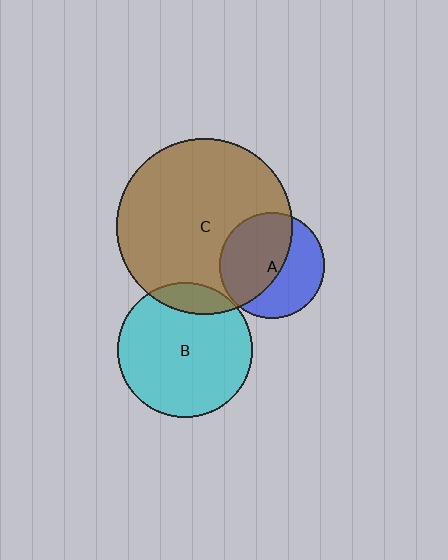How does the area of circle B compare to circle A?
Approximately 1.6 times.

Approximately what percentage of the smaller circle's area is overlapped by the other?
Approximately 55%.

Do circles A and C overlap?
Yes.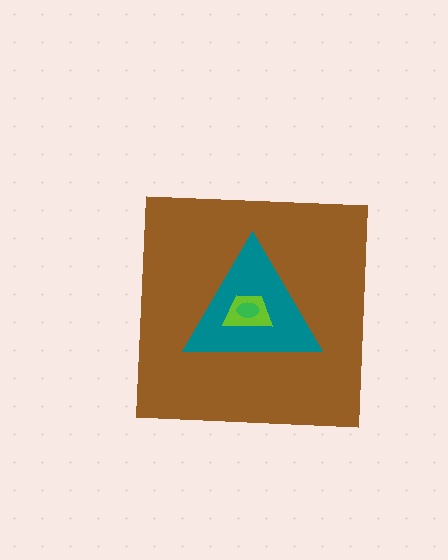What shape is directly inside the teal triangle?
The lime trapezoid.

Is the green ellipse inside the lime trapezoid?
Yes.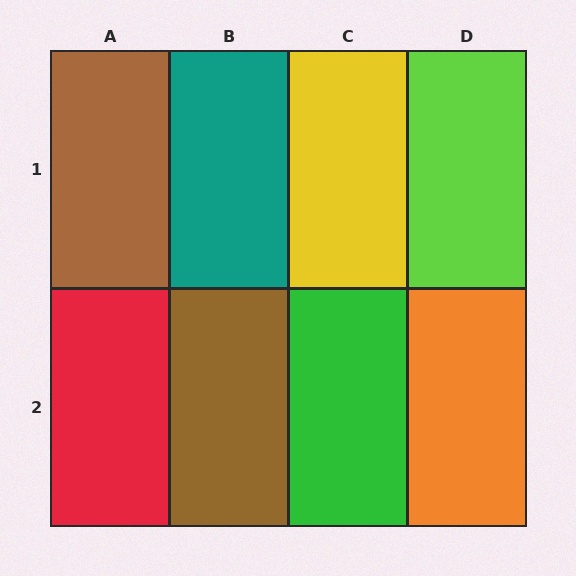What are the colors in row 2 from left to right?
Red, brown, green, orange.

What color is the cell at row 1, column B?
Teal.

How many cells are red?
1 cell is red.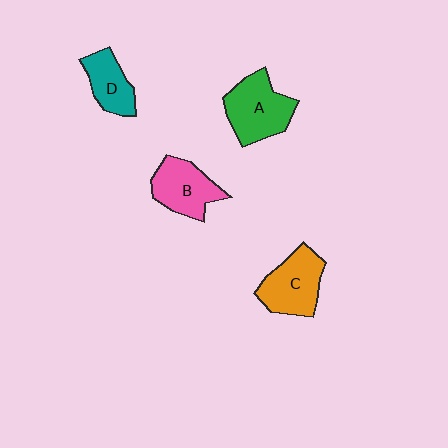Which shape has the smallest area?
Shape D (teal).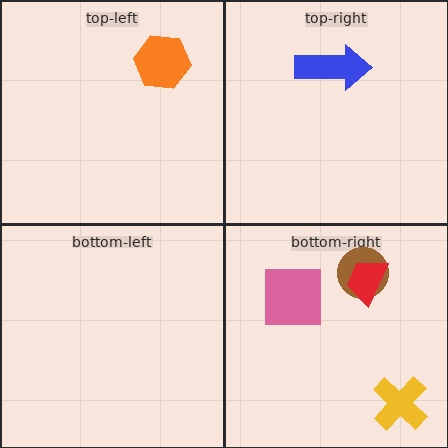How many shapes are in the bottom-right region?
4.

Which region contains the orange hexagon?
The top-left region.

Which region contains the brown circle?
The bottom-right region.